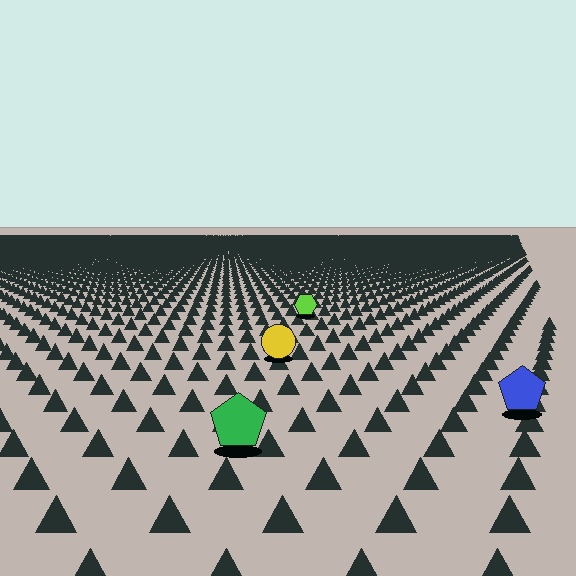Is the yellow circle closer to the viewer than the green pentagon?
No. The green pentagon is closer — you can tell from the texture gradient: the ground texture is coarser near it.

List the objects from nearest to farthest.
From nearest to farthest: the green pentagon, the blue pentagon, the yellow circle, the lime hexagon.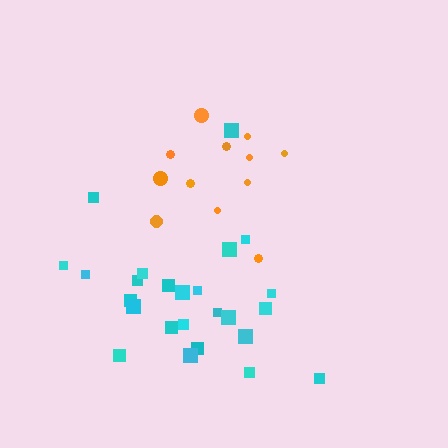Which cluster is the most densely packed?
Cyan.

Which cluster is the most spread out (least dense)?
Orange.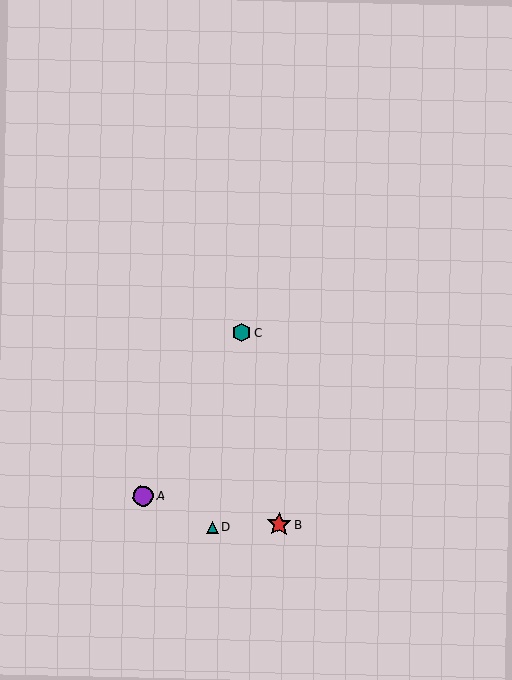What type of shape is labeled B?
Shape B is a red star.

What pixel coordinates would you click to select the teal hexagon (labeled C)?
Click at (242, 332) to select the teal hexagon C.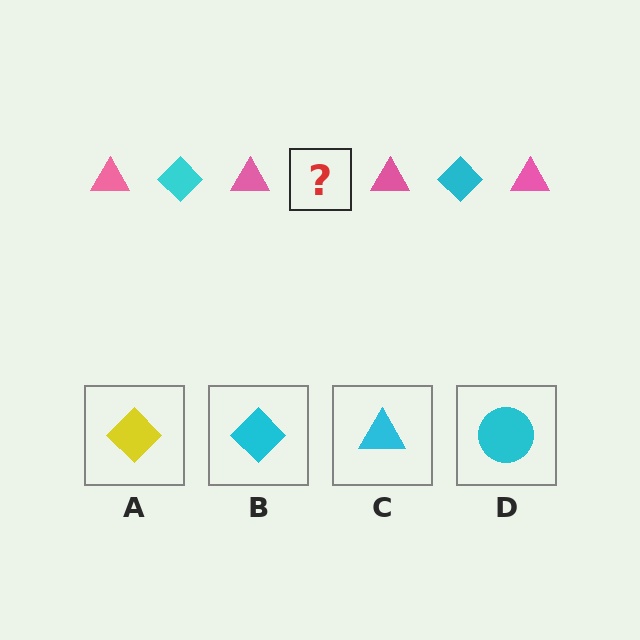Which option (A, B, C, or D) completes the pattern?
B.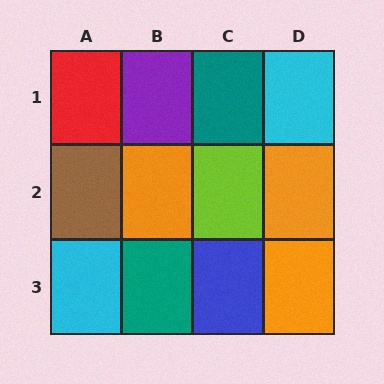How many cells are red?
1 cell is red.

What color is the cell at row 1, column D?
Cyan.